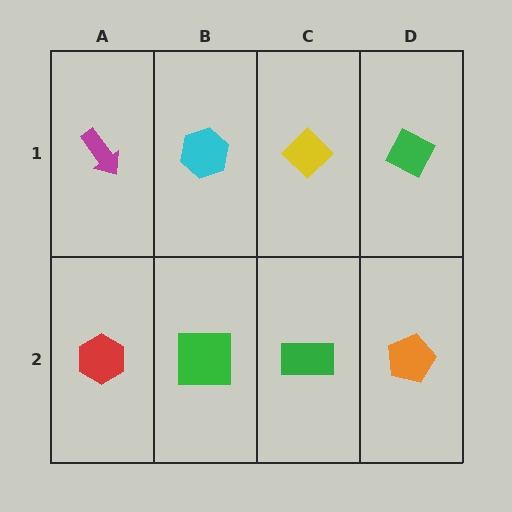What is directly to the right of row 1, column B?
A yellow diamond.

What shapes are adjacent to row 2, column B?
A cyan hexagon (row 1, column B), a red hexagon (row 2, column A), a green rectangle (row 2, column C).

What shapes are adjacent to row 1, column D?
An orange pentagon (row 2, column D), a yellow diamond (row 1, column C).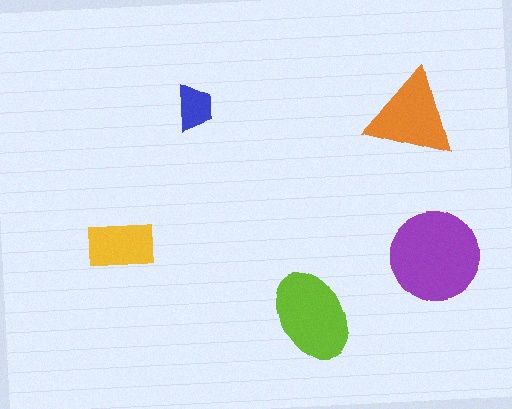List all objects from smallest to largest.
The blue trapezoid, the yellow rectangle, the orange triangle, the lime ellipse, the purple circle.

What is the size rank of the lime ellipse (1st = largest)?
2nd.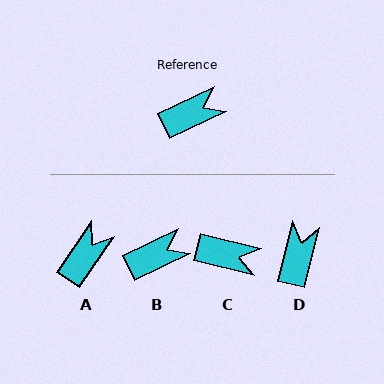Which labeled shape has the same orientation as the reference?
B.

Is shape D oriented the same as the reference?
No, it is off by about 51 degrees.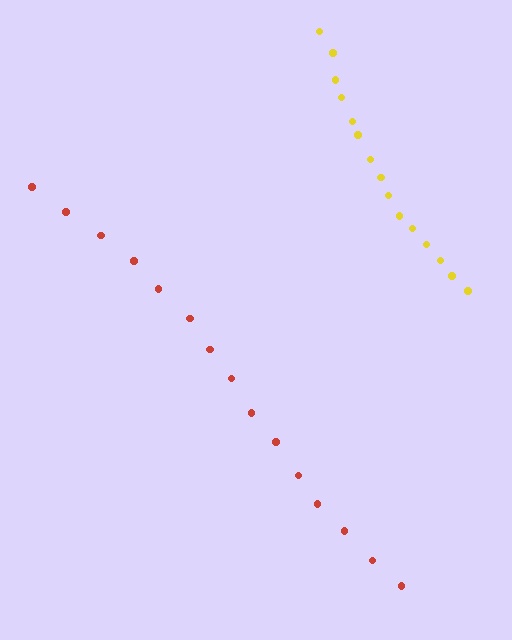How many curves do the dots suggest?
There are 2 distinct paths.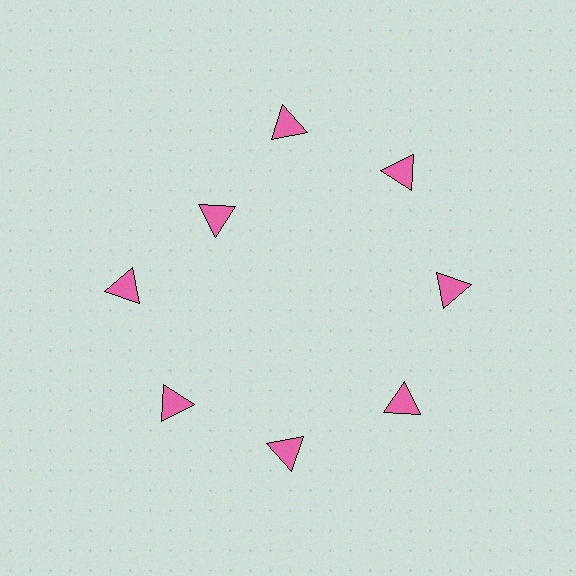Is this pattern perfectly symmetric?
No. The 8 pink triangles are arranged in a ring, but one element near the 10 o'clock position is pulled inward toward the center, breaking the 8-fold rotational symmetry.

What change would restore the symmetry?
The symmetry would be restored by moving it outward, back onto the ring so that all 8 triangles sit at equal angles and equal distance from the center.